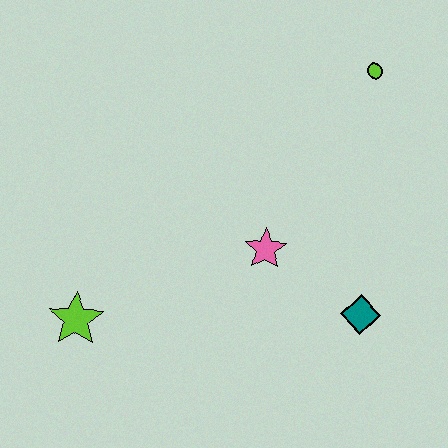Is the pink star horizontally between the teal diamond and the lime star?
Yes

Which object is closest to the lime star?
The pink star is closest to the lime star.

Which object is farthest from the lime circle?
The lime star is farthest from the lime circle.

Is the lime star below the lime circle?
Yes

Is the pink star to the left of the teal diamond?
Yes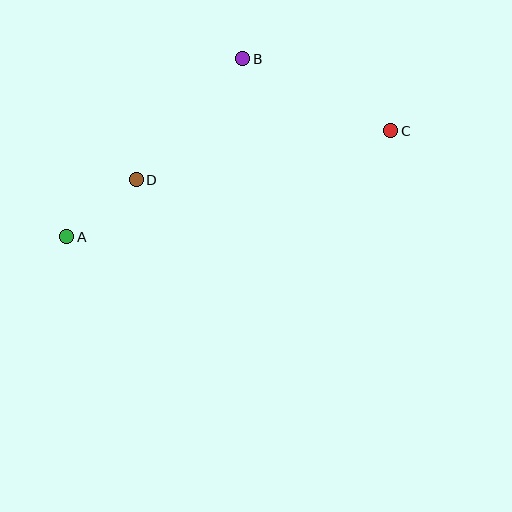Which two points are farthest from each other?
Points A and C are farthest from each other.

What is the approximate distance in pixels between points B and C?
The distance between B and C is approximately 164 pixels.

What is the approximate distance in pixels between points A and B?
The distance between A and B is approximately 250 pixels.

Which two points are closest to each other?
Points A and D are closest to each other.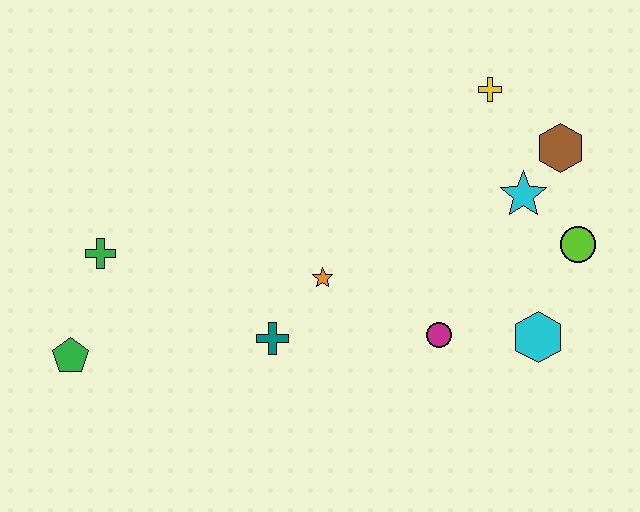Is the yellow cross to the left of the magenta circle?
No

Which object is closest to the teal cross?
The orange star is closest to the teal cross.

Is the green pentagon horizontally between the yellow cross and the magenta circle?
No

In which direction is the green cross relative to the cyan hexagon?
The green cross is to the left of the cyan hexagon.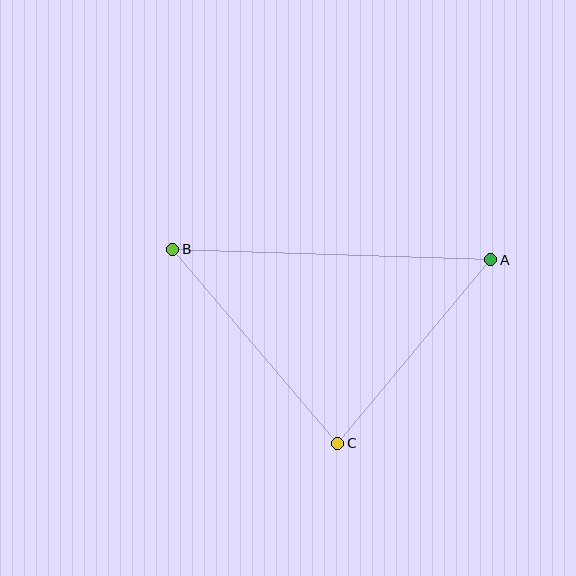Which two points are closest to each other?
Points A and C are closest to each other.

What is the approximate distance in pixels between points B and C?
The distance between B and C is approximately 254 pixels.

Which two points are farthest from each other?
Points A and B are farthest from each other.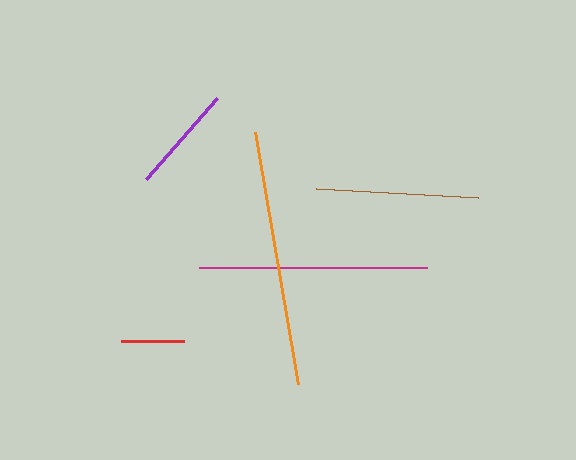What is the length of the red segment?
The red segment is approximately 62 pixels long.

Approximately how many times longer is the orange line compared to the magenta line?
The orange line is approximately 1.1 times the length of the magenta line.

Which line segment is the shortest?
The red line is the shortest at approximately 62 pixels.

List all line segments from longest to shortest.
From longest to shortest: orange, magenta, brown, purple, red.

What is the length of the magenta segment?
The magenta segment is approximately 228 pixels long.